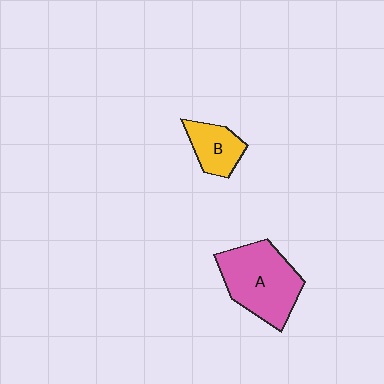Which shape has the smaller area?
Shape B (yellow).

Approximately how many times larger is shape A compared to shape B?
Approximately 2.1 times.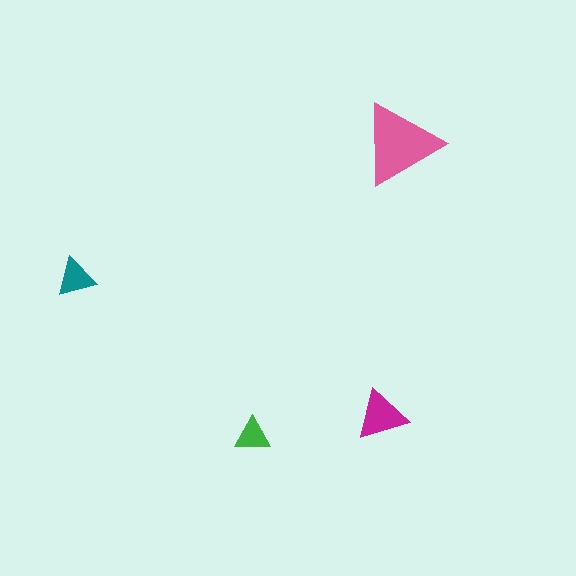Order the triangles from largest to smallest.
the pink one, the magenta one, the teal one, the green one.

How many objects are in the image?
There are 4 objects in the image.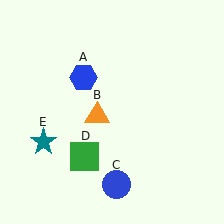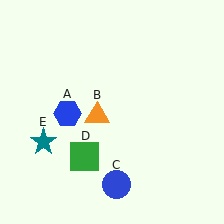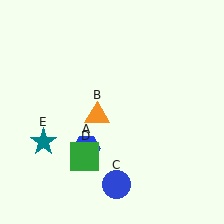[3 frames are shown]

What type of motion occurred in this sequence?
The blue hexagon (object A) rotated counterclockwise around the center of the scene.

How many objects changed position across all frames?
1 object changed position: blue hexagon (object A).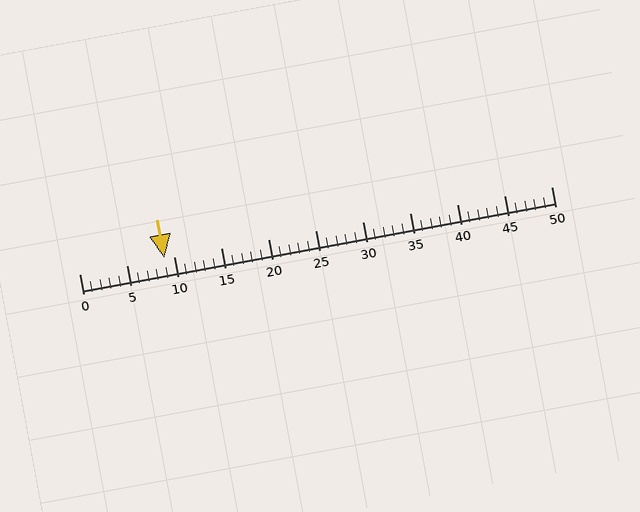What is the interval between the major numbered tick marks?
The major tick marks are spaced 5 units apart.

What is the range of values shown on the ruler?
The ruler shows values from 0 to 50.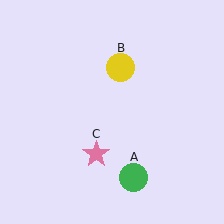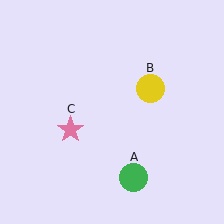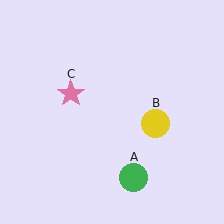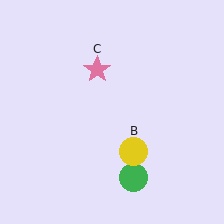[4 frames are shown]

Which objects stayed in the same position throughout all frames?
Green circle (object A) remained stationary.